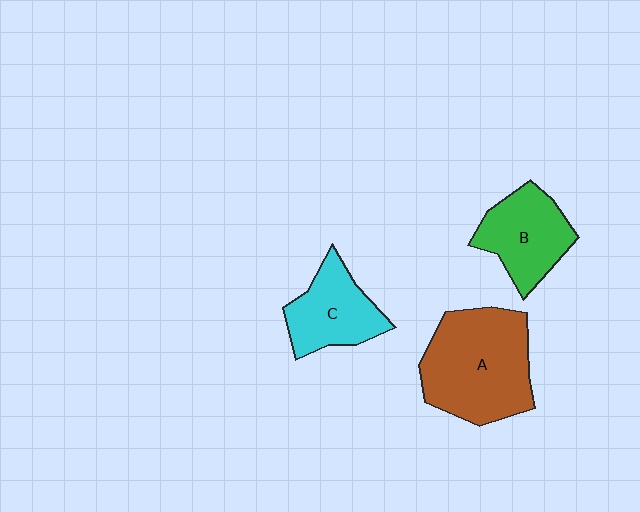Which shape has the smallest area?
Shape C (cyan).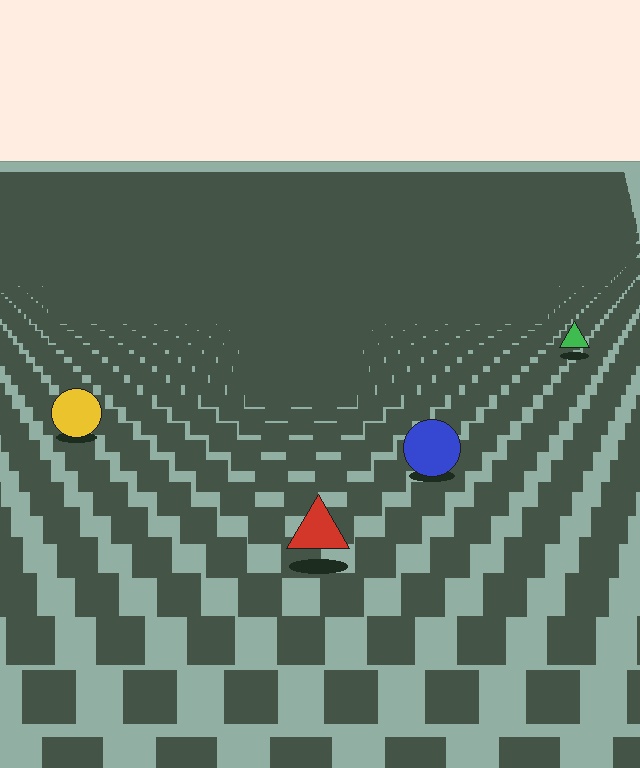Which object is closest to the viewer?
The red triangle is closest. The texture marks near it are larger and more spread out.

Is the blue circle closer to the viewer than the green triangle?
Yes. The blue circle is closer — you can tell from the texture gradient: the ground texture is coarser near it.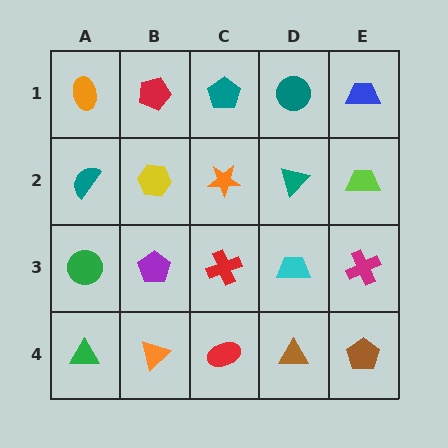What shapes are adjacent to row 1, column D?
A teal triangle (row 2, column D), a teal pentagon (row 1, column C), a blue trapezoid (row 1, column E).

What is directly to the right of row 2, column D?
A lime trapezoid.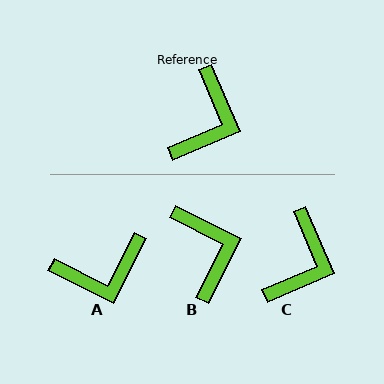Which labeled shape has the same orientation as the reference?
C.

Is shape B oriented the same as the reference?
No, it is off by about 40 degrees.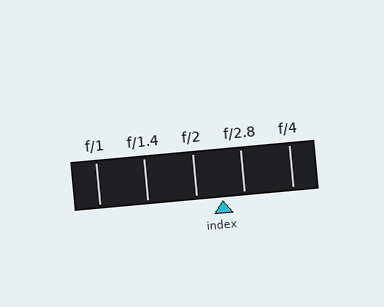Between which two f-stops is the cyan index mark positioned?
The index mark is between f/2 and f/2.8.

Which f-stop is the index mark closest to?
The index mark is closest to f/2.8.